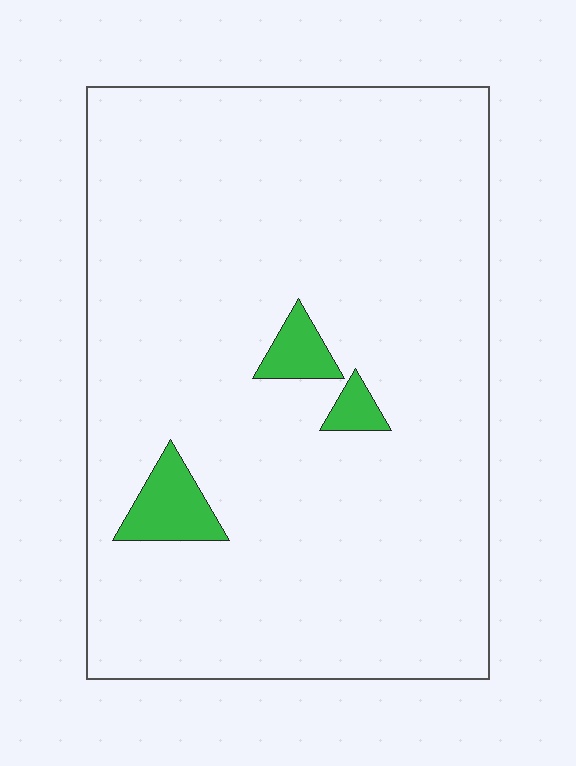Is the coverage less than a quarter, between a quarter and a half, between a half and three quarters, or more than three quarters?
Less than a quarter.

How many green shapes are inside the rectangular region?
3.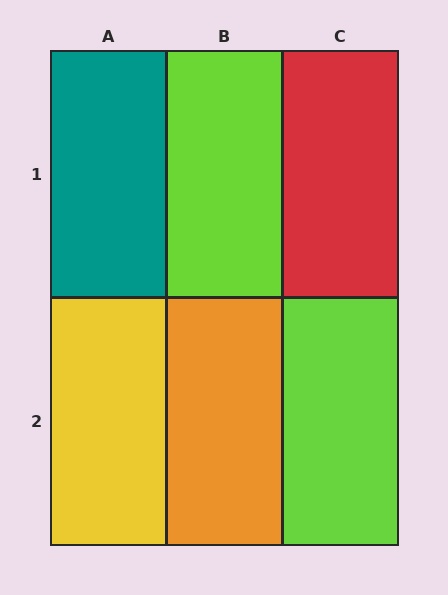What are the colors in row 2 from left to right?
Yellow, orange, lime.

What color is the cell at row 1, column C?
Red.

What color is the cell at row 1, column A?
Teal.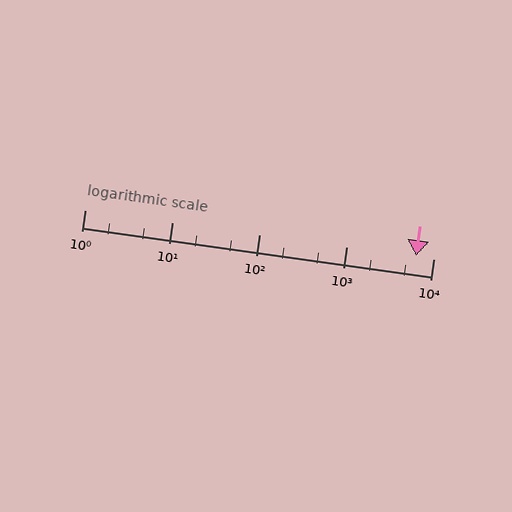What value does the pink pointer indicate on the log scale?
The pointer indicates approximately 6400.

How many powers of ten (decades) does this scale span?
The scale spans 4 decades, from 1 to 10000.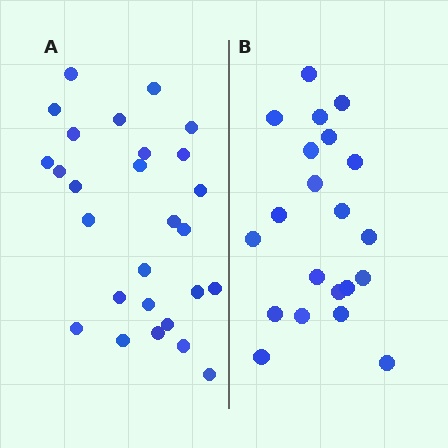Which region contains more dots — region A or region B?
Region A (the left region) has more dots.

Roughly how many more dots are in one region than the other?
Region A has about 6 more dots than region B.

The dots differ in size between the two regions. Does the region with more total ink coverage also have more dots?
No. Region B has more total ink coverage because its dots are larger, but region A actually contains more individual dots. Total area can be misleading — the number of items is what matters here.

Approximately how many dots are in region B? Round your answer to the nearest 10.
About 20 dots. (The exact count is 21, which rounds to 20.)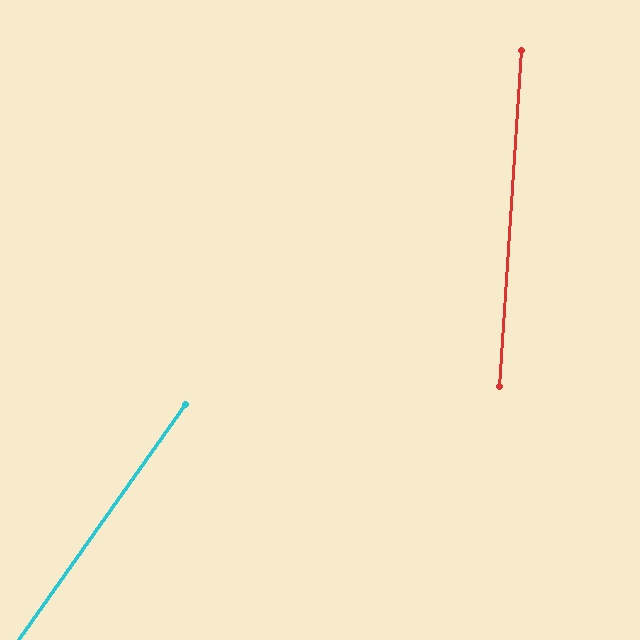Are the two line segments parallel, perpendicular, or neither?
Neither parallel nor perpendicular — they differ by about 32°.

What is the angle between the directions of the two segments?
Approximately 32 degrees.